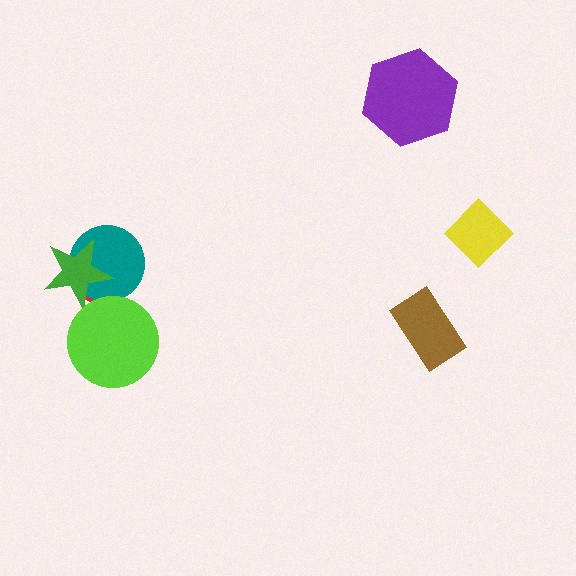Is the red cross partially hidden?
Yes, it is partially covered by another shape.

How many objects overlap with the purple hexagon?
0 objects overlap with the purple hexagon.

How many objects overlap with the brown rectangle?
0 objects overlap with the brown rectangle.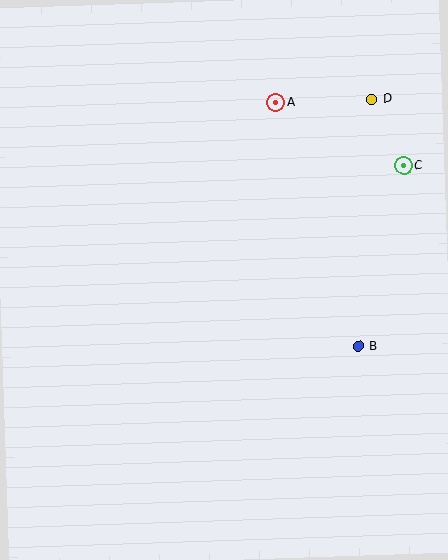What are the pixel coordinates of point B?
Point B is at (358, 346).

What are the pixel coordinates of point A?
Point A is at (276, 102).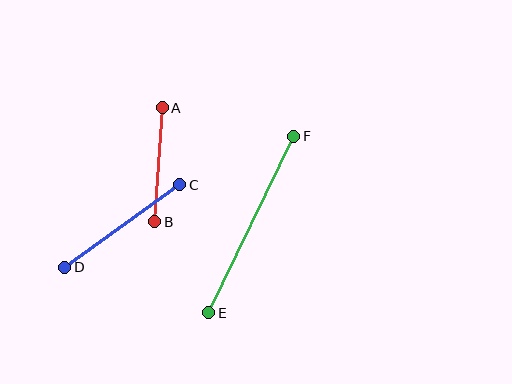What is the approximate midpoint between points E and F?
The midpoint is at approximately (251, 225) pixels.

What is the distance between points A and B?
The distance is approximately 115 pixels.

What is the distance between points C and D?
The distance is approximately 142 pixels.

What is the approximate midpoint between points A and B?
The midpoint is at approximately (159, 165) pixels.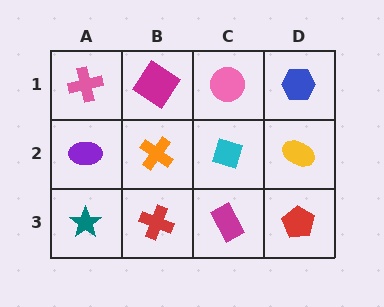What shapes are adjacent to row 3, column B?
An orange cross (row 2, column B), a teal star (row 3, column A), a magenta rectangle (row 3, column C).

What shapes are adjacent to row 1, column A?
A purple ellipse (row 2, column A), a magenta diamond (row 1, column B).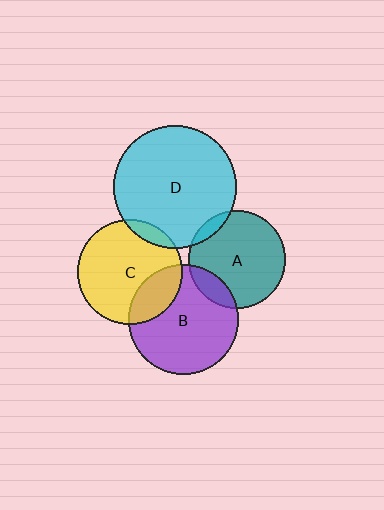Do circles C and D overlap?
Yes.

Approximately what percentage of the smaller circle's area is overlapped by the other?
Approximately 10%.